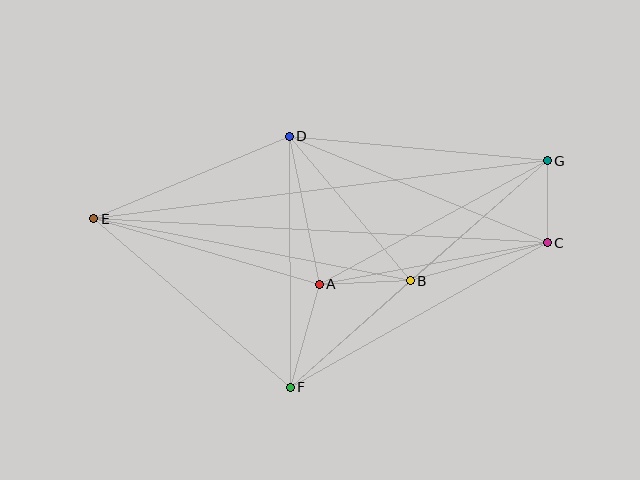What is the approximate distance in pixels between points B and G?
The distance between B and G is approximately 182 pixels.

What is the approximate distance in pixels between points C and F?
The distance between C and F is approximately 295 pixels.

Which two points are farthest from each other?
Points E and G are farthest from each other.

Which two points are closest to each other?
Points C and G are closest to each other.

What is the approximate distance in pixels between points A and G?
The distance between A and G is approximately 259 pixels.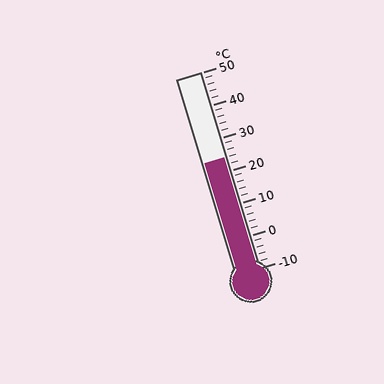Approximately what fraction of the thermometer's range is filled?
The thermometer is filled to approximately 55% of its range.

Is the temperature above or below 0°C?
The temperature is above 0°C.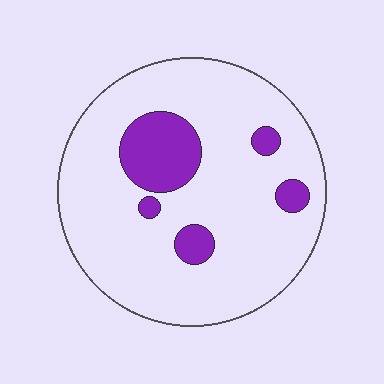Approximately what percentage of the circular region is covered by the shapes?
Approximately 15%.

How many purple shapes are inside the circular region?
5.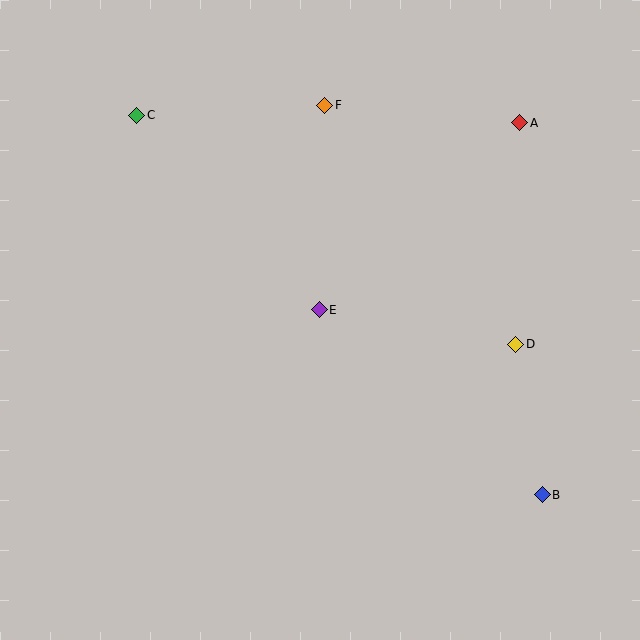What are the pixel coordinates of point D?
Point D is at (516, 344).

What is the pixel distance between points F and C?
The distance between F and C is 188 pixels.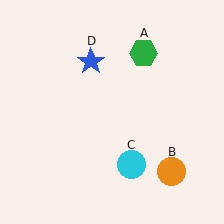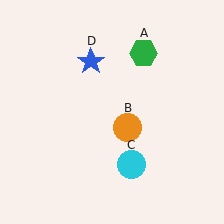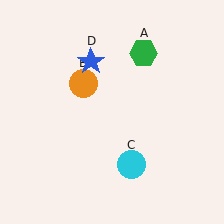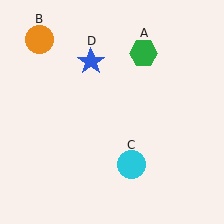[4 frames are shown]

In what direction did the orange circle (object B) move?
The orange circle (object B) moved up and to the left.